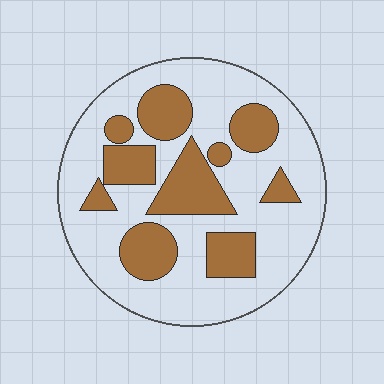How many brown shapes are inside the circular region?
10.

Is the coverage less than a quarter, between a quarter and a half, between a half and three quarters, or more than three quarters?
Between a quarter and a half.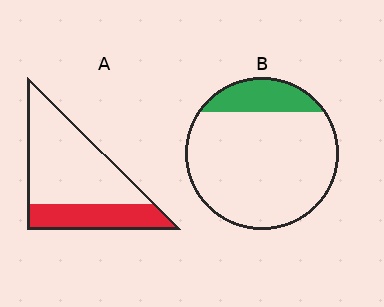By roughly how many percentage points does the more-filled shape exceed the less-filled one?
By roughly 15 percentage points (A over B).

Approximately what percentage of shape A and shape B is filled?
A is approximately 30% and B is approximately 15%.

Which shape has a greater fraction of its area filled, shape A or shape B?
Shape A.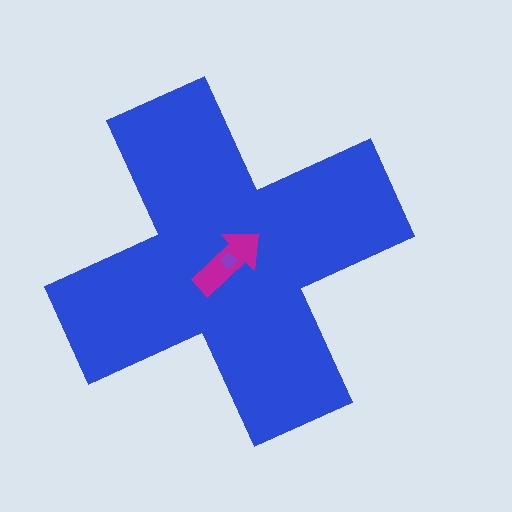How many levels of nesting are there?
3.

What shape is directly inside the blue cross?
The magenta arrow.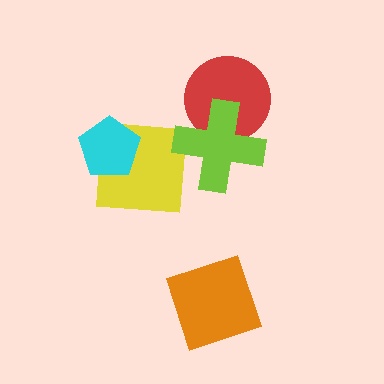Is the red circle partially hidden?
Yes, it is partially covered by another shape.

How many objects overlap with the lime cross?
1 object overlaps with the lime cross.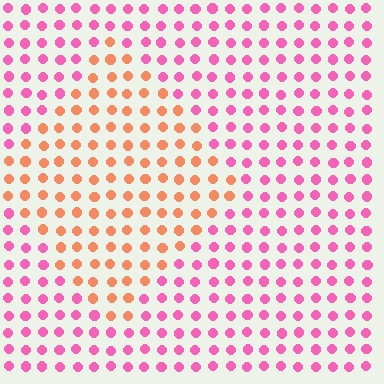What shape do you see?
I see a diamond.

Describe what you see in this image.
The image is filled with small pink elements in a uniform arrangement. A diamond-shaped region is visible where the elements are tinted to a slightly different hue, forming a subtle color boundary.